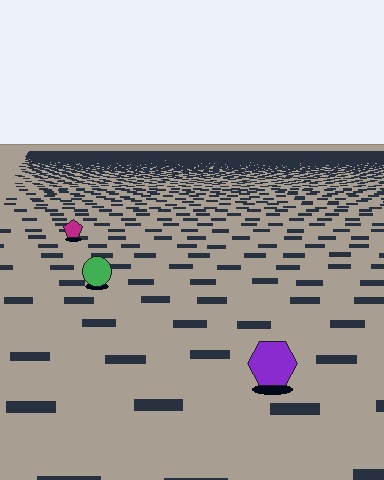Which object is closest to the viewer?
The purple hexagon is closest. The texture marks near it are larger and more spread out.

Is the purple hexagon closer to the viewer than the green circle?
Yes. The purple hexagon is closer — you can tell from the texture gradient: the ground texture is coarser near it.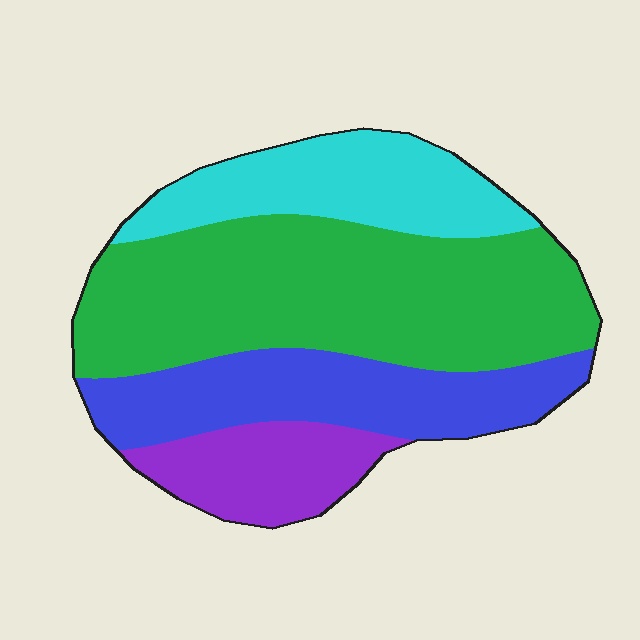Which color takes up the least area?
Purple, at roughly 15%.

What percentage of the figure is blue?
Blue takes up less than a quarter of the figure.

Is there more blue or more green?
Green.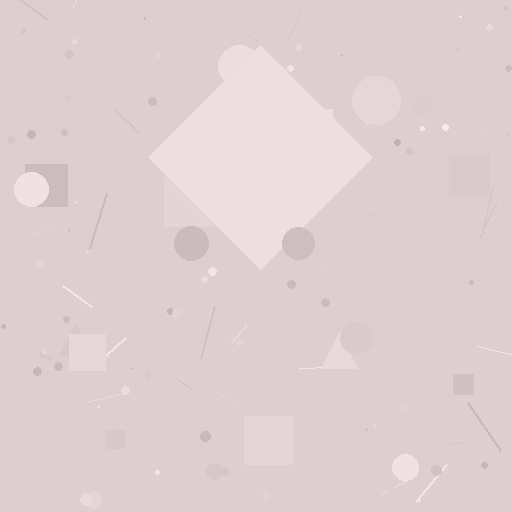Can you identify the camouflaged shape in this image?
The camouflaged shape is a diamond.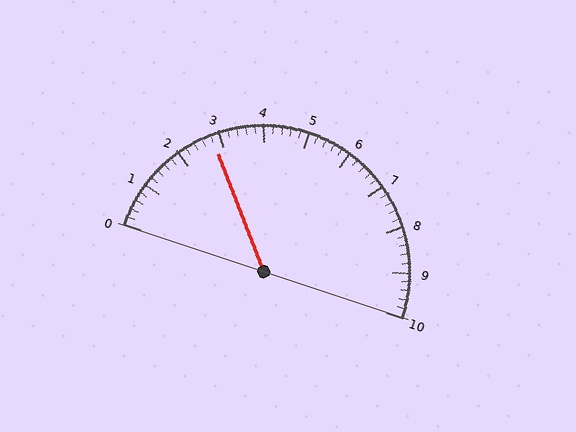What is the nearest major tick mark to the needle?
The nearest major tick mark is 3.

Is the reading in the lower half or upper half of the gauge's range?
The reading is in the lower half of the range (0 to 10).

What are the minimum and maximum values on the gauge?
The gauge ranges from 0 to 10.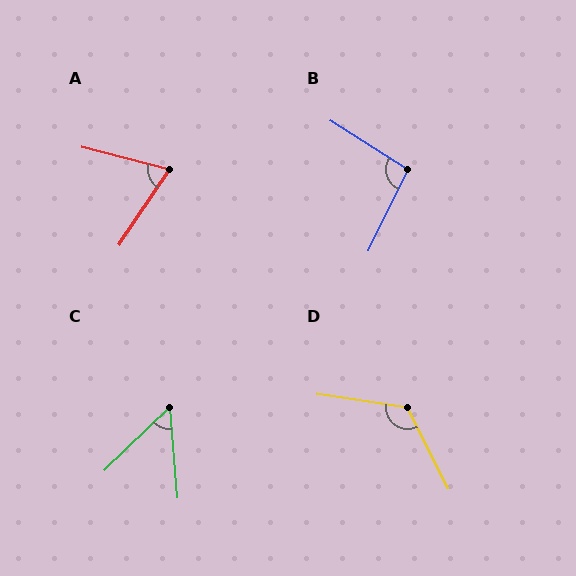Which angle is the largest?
D, at approximately 125 degrees.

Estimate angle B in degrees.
Approximately 96 degrees.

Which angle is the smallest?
C, at approximately 51 degrees.